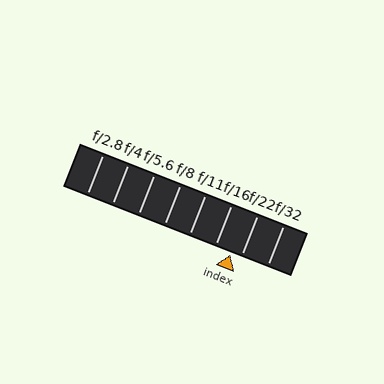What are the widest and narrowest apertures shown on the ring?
The widest aperture shown is f/2.8 and the narrowest is f/32.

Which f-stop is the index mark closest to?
The index mark is closest to f/22.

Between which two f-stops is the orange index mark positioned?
The index mark is between f/16 and f/22.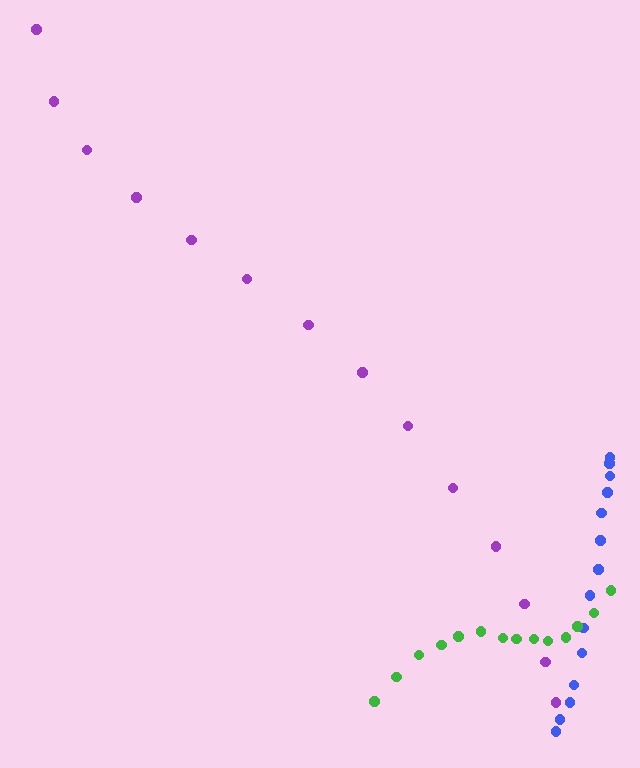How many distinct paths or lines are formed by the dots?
There are 3 distinct paths.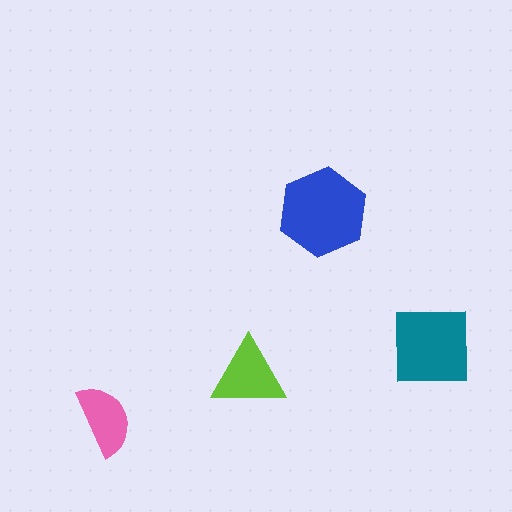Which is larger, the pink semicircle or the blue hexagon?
The blue hexagon.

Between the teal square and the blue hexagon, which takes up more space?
The blue hexagon.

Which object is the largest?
The blue hexagon.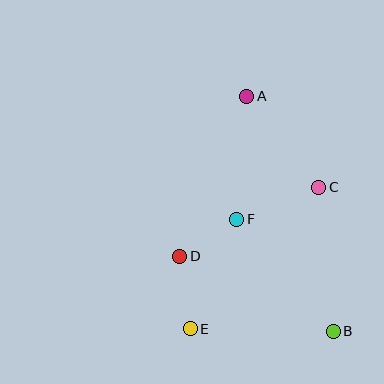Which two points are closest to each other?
Points D and F are closest to each other.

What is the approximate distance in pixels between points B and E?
The distance between B and E is approximately 143 pixels.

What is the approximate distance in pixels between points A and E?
The distance between A and E is approximately 239 pixels.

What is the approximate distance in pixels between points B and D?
The distance between B and D is approximately 171 pixels.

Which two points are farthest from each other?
Points A and B are farthest from each other.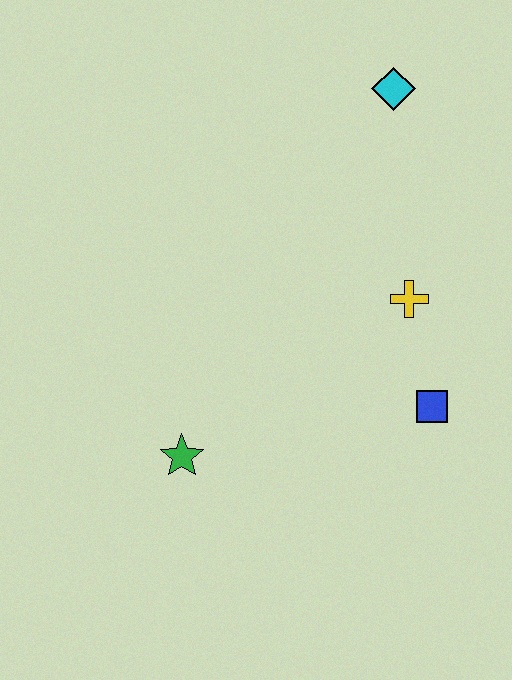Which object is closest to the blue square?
The yellow cross is closest to the blue square.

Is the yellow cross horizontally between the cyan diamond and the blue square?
Yes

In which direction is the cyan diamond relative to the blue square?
The cyan diamond is above the blue square.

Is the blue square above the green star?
Yes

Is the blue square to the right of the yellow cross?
Yes